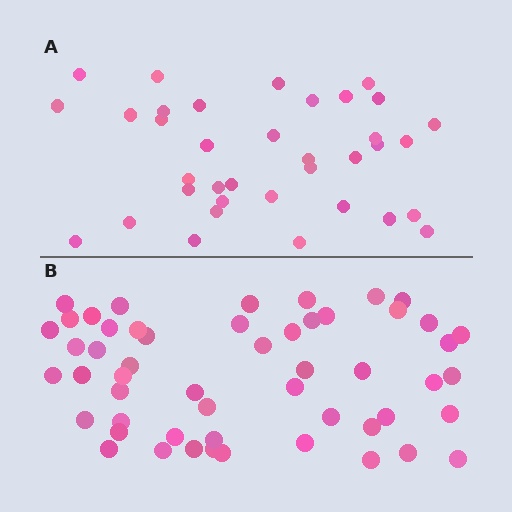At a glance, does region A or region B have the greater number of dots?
Region B (the bottom region) has more dots.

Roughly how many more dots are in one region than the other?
Region B has approximately 15 more dots than region A.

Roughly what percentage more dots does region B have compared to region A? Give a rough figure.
About 45% more.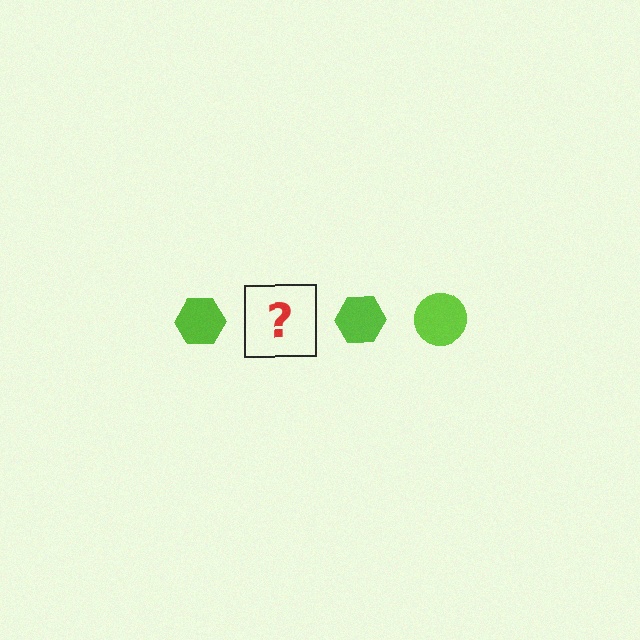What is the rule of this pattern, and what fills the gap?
The rule is that the pattern cycles through hexagon, circle shapes in lime. The gap should be filled with a lime circle.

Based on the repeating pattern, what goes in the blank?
The blank should be a lime circle.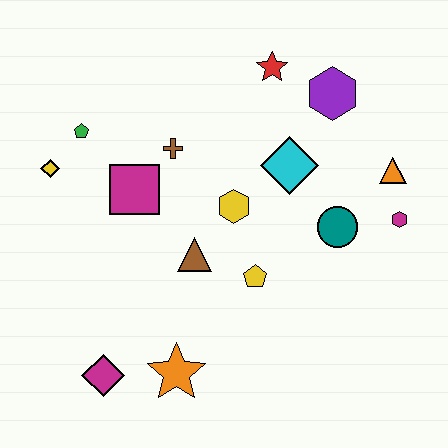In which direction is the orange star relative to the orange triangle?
The orange star is to the left of the orange triangle.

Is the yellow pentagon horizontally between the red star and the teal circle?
No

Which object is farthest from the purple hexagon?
The magenta diamond is farthest from the purple hexagon.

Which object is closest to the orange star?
The magenta diamond is closest to the orange star.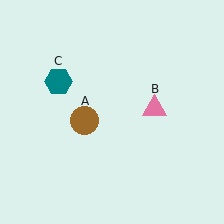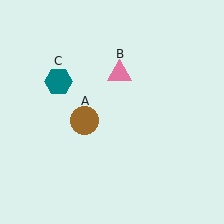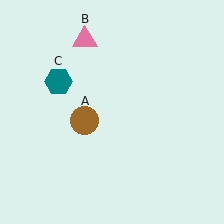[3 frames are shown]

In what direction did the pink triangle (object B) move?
The pink triangle (object B) moved up and to the left.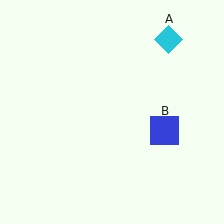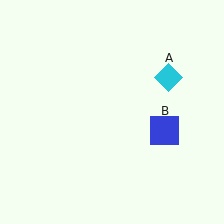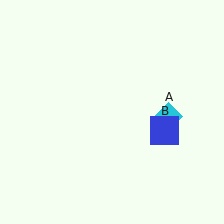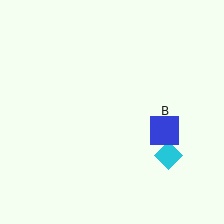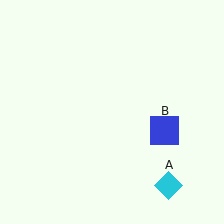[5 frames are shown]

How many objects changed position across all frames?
1 object changed position: cyan diamond (object A).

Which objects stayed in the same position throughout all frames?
Blue square (object B) remained stationary.